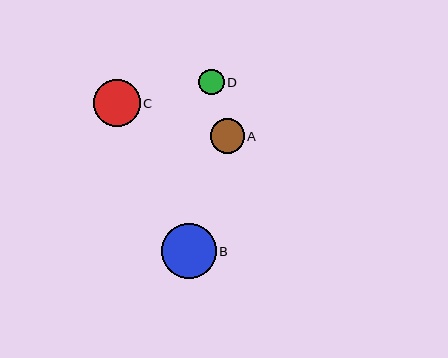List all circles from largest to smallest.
From largest to smallest: B, C, A, D.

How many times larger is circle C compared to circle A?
Circle C is approximately 1.4 times the size of circle A.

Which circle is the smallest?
Circle D is the smallest with a size of approximately 25 pixels.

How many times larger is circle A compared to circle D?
Circle A is approximately 1.4 times the size of circle D.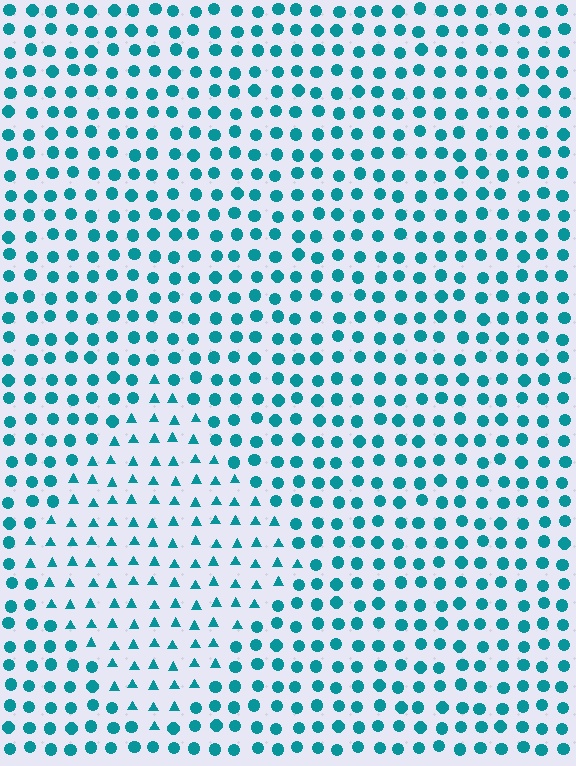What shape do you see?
I see a diamond.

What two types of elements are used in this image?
The image uses triangles inside the diamond region and circles outside it.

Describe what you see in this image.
The image is filled with small teal elements arranged in a uniform grid. A diamond-shaped region contains triangles, while the surrounding area contains circles. The boundary is defined purely by the change in element shape.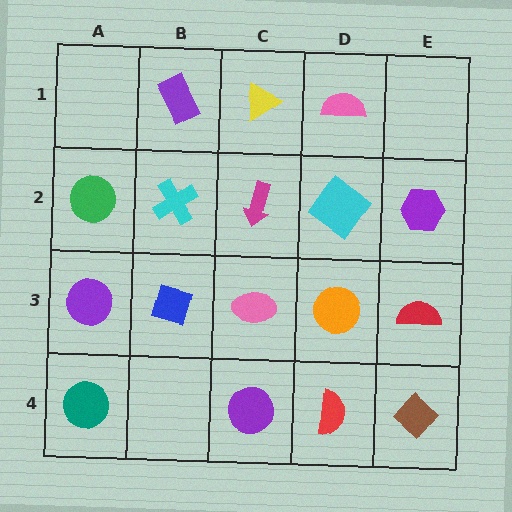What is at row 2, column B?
A cyan cross.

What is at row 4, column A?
A teal circle.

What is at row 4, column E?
A brown diamond.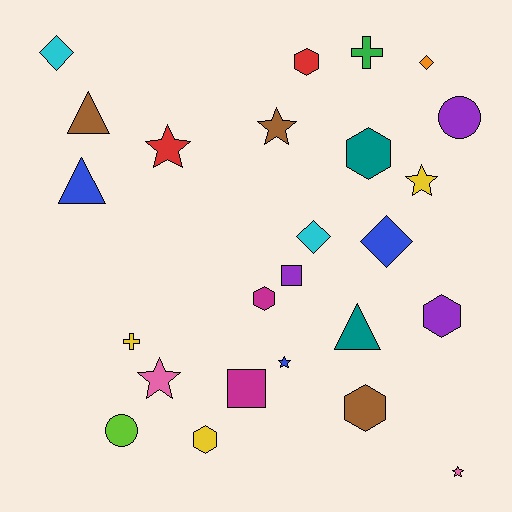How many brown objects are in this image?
There are 3 brown objects.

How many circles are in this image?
There are 2 circles.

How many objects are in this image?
There are 25 objects.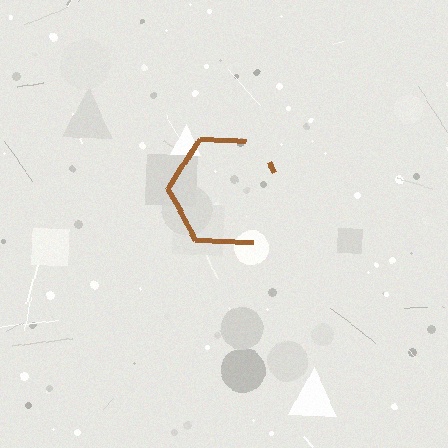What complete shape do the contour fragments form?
The contour fragments form a hexagon.